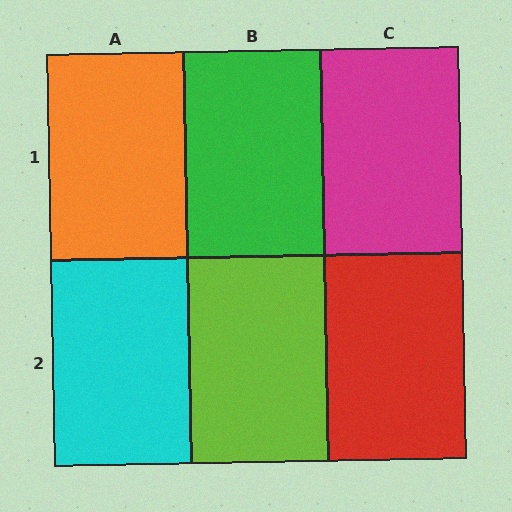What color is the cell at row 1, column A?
Orange.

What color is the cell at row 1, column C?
Magenta.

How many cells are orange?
1 cell is orange.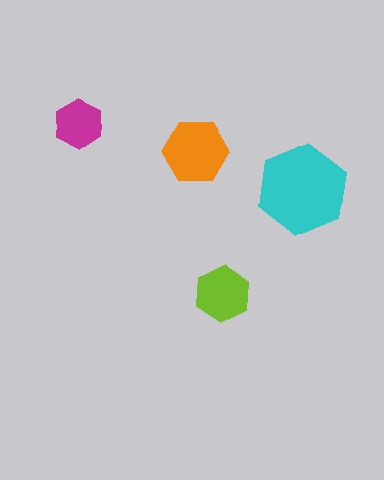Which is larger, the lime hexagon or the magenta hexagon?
The lime one.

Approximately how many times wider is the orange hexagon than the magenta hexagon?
About 1.5 times wider.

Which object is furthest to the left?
The magenta hexagon is leftmost.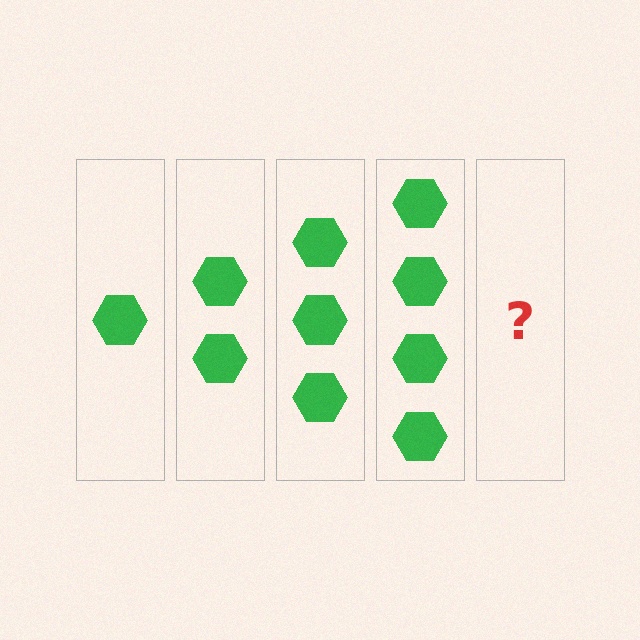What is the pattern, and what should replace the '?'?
The pattern is that each step adds one more hexagon. The '?' should be 5 hexagons.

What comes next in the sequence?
The next element should be 5 hexagons.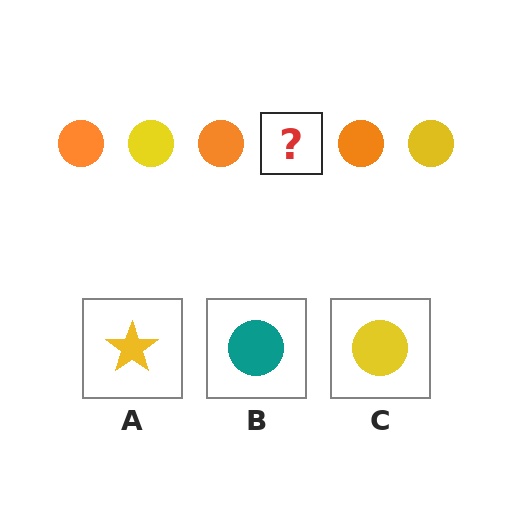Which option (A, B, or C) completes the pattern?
C.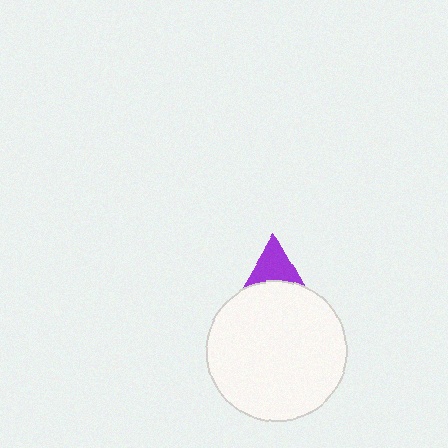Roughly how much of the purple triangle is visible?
A small part of it is visible (roughly 37%).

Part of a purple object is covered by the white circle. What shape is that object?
It is a triangle.